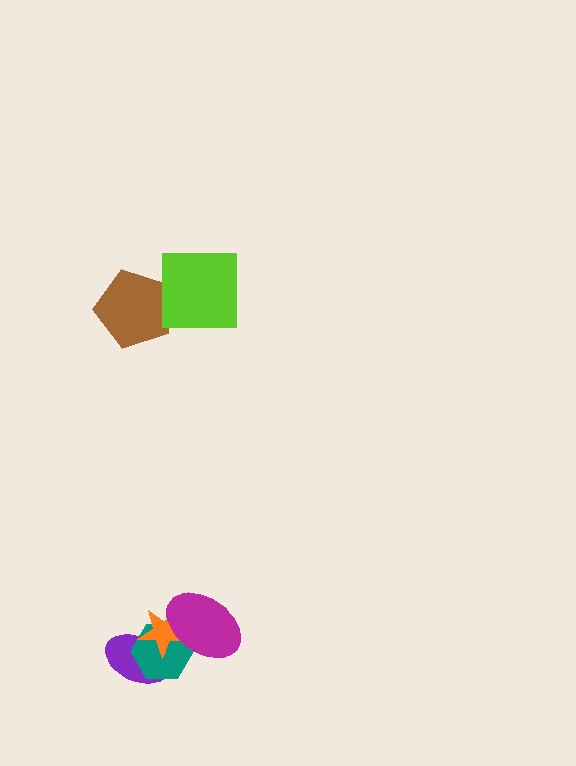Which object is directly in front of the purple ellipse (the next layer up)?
The teal hexagon is directly in front of the purple ellipse.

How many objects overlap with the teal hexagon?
3 objects overlap with the teal hexagon.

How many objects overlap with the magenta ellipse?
2 objects overlap with the magenta ellipse.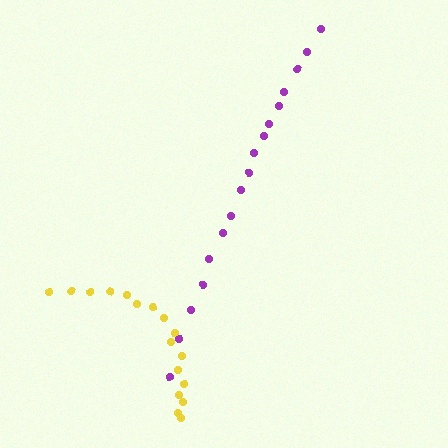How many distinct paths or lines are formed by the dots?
There are 2 distinct paths.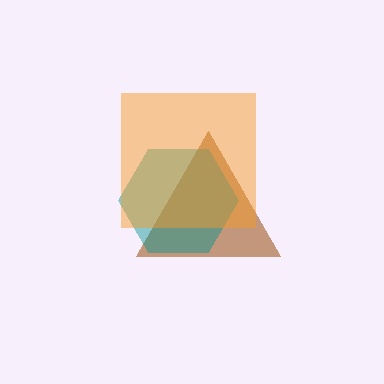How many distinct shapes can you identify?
There are 3 distinct shapes: a brown triangle, a teal hexagon, an orange square.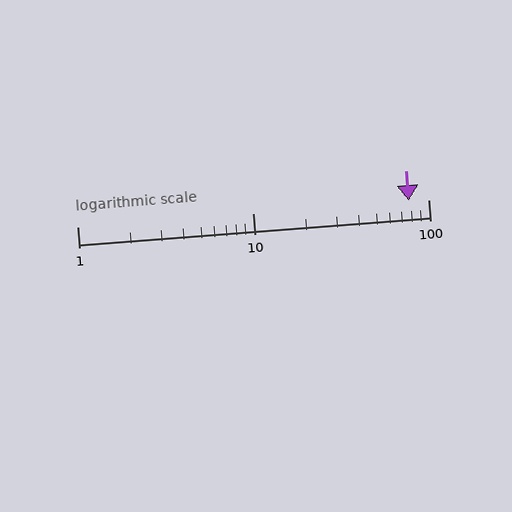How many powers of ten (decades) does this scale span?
The scale spans 2 decades, from 1 to 100.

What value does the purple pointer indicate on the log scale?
The pointer indicates approximately 77.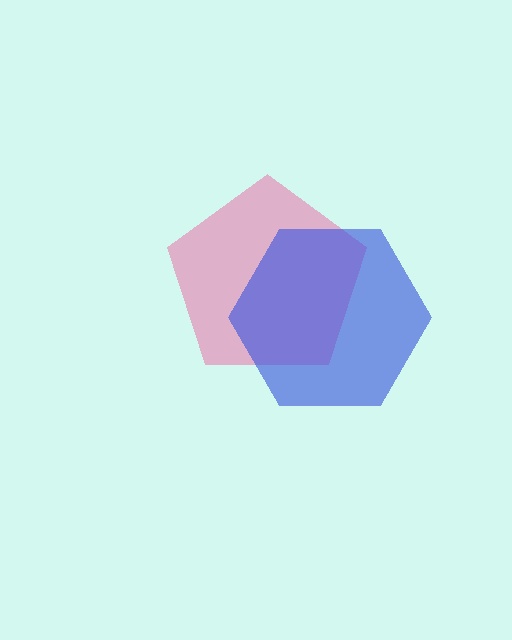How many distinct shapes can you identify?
There are 2 distinct shapes: a pink pentagon, a blue hexagon.